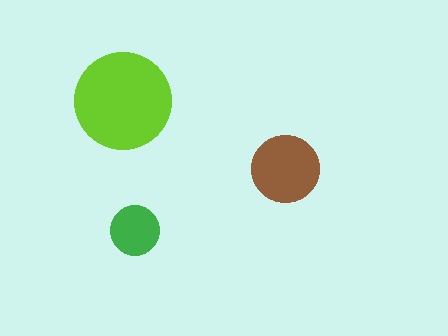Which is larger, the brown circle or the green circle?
The brown one.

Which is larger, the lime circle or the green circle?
The lime one.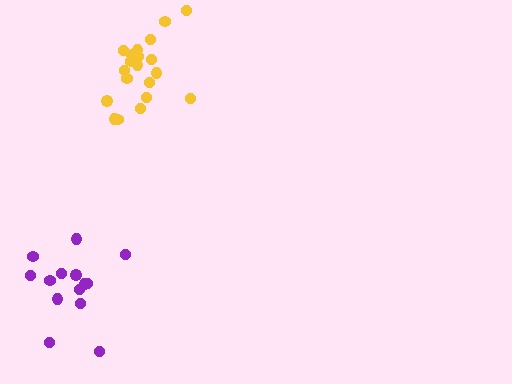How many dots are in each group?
Group 1: 20 dots, Group 2: 14 dots (34 total).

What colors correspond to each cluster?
The clusters are colored: yellow, purple.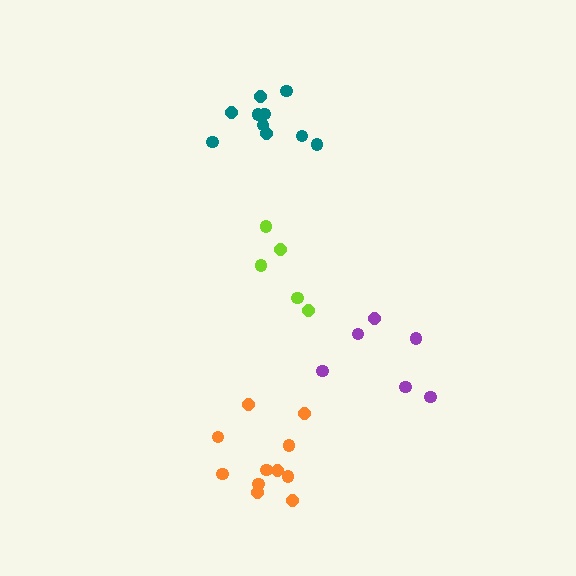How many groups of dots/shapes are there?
There are 4 groups.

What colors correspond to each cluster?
The clusters are colored: orange, lime, purple, teal.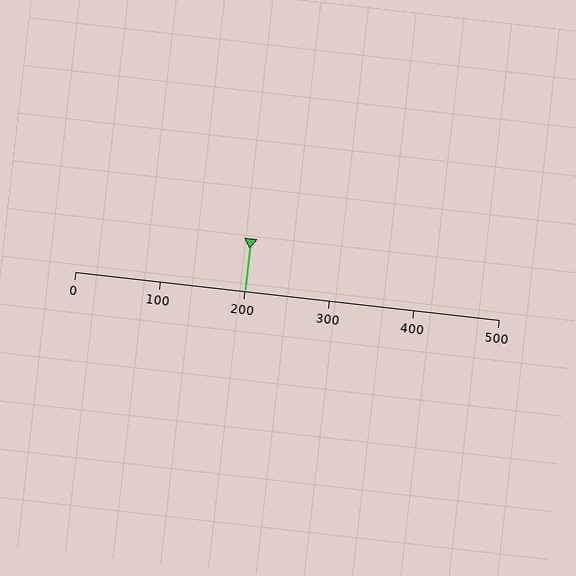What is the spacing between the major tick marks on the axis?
The major ticks are spaced 100 apart.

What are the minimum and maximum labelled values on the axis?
The axis runs from 0 to 500.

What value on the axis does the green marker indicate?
The marker indicates approximately 200.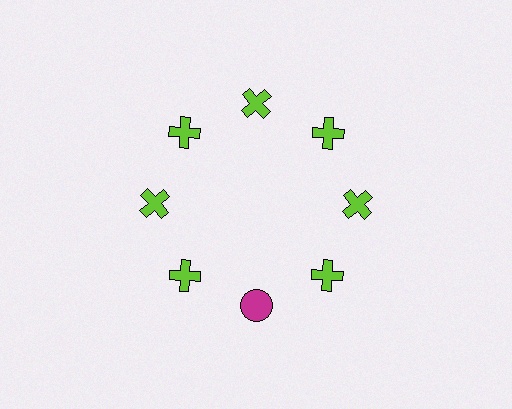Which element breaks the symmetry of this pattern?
The magenta circle at roughly the 6 o'clock position breaks the symmetry. All other shapes are lime crosses.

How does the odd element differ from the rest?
It differs in both color (magenta instead of lime) and shape (circle instead of cross).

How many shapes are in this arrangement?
There are 8 shapes arranged in a ring pattern.